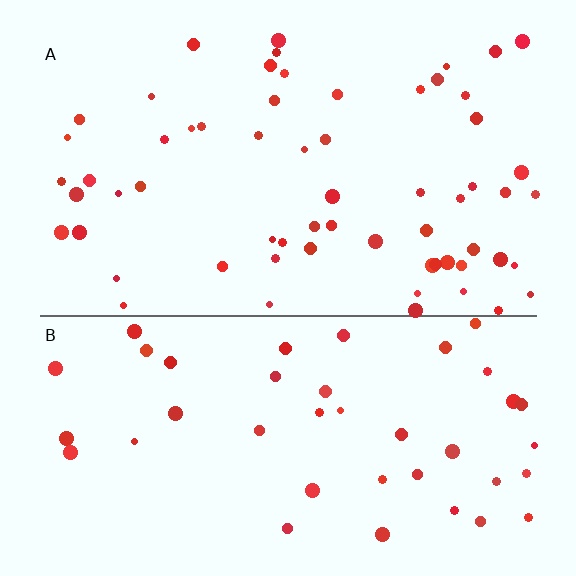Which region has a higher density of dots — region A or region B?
A (the top).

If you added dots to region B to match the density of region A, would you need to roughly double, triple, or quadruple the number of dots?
Approximately double.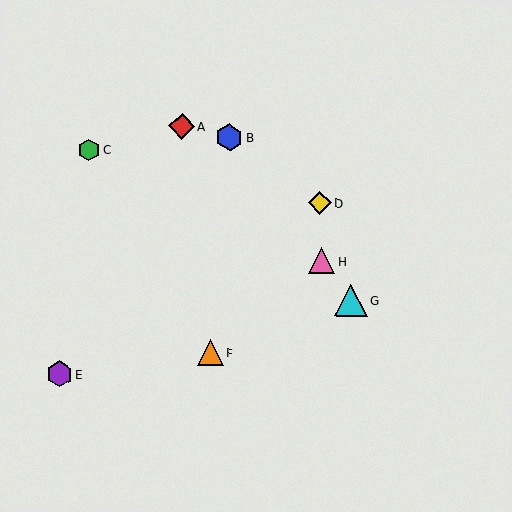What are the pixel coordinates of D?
Object D is at (320, 203).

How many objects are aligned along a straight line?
3 objects (B, G, H) are aligned along a straight line.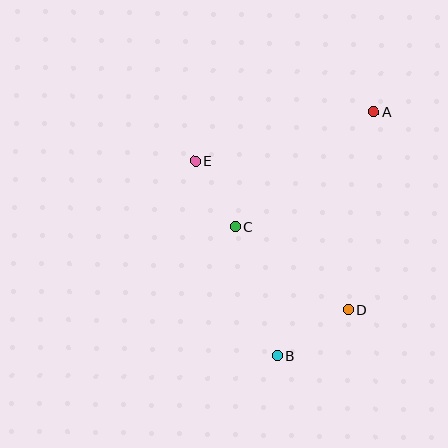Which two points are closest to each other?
Points C and E are closest to each other.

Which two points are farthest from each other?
Points A and B are farthest from each other.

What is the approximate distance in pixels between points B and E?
The distance between B and E is approximately 212 pixels.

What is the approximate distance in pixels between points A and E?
The distance between A and E is approximately 185 pixels.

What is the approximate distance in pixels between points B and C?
The distance between B and C is approximately 135 pixels.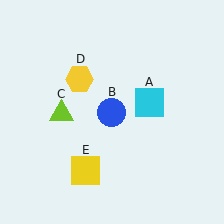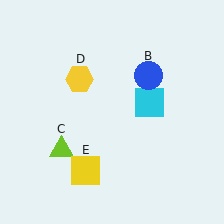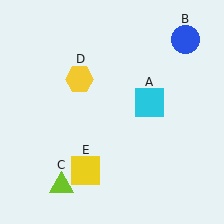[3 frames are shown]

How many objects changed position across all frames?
2 objects changed position: blue circle (object B), lime triangle (object C).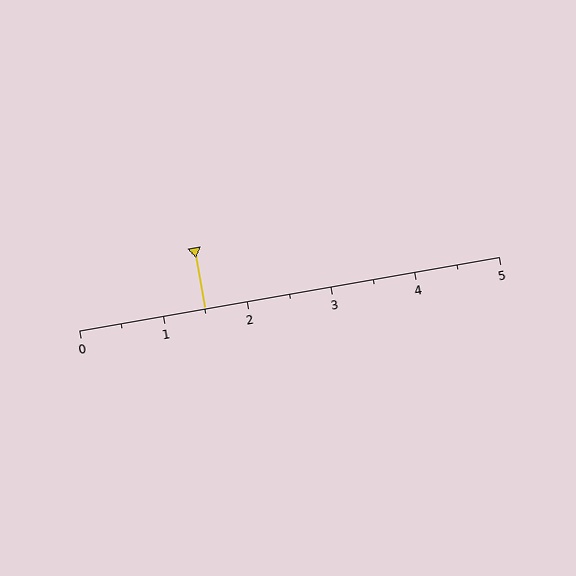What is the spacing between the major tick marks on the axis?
The major ticks are spaced 1 apart.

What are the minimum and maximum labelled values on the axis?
The axis runs from 0 to 5.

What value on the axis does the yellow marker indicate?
The marker indicates approximately 1.5.